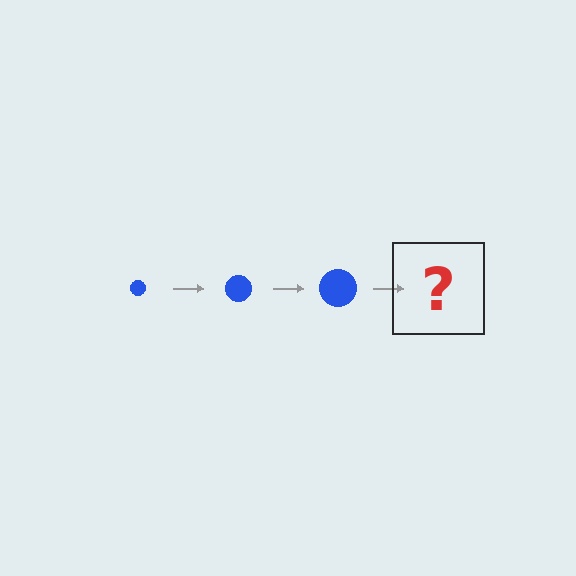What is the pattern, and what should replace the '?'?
The pattern is that the circle gets progressively larger each step. The '?' should be a blue circle, larger than the previous one.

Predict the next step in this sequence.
The next step is a blue circle, larger than the previous one.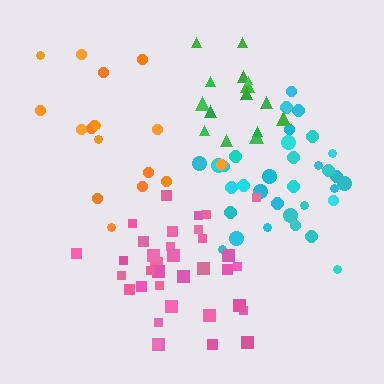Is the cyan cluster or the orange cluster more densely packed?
Cyan.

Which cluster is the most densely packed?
Cyan.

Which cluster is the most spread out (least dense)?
Orange.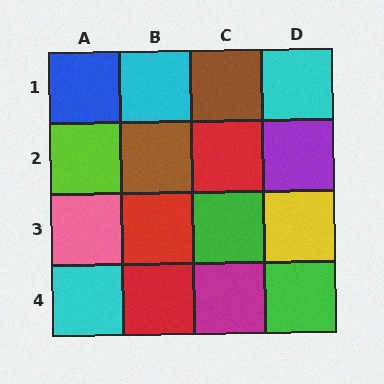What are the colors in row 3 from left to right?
Pink, red, green, yellow.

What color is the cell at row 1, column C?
Brown.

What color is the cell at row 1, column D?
Cyan.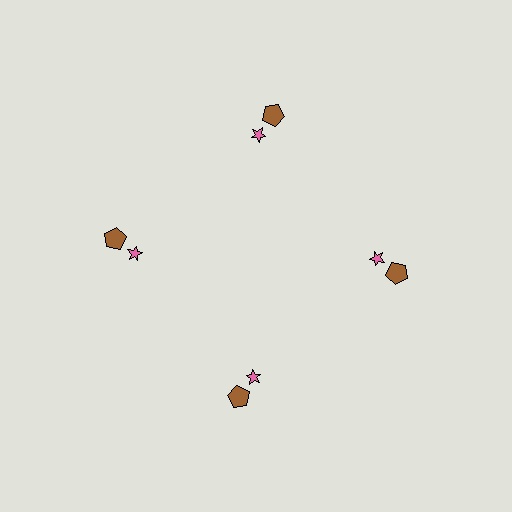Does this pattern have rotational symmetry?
Yes, this pattern has 4-fold rotational symmetry. It looks the same after rotating 90 degrees around the center.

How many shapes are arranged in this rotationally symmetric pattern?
There are 8 shapes, arranged in 4 groups of 2.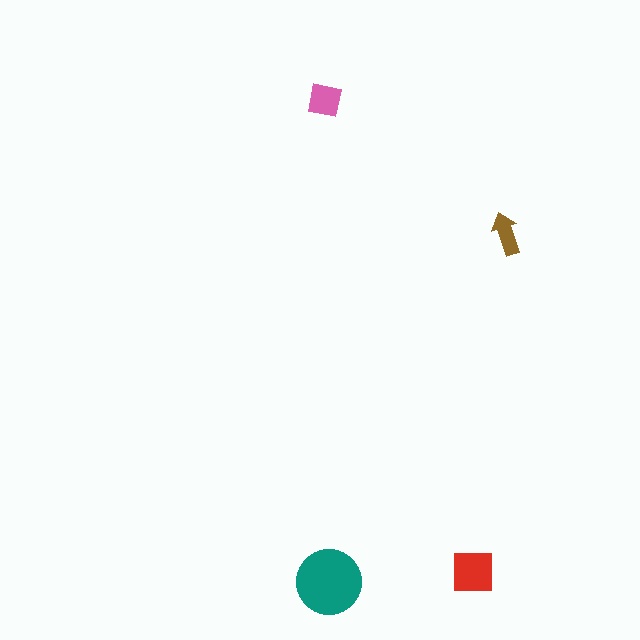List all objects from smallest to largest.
The brown arrow, the pink square, the red square, the teal circle.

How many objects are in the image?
There are 4 objects in the image.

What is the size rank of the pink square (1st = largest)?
3rd.